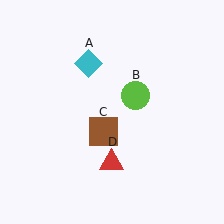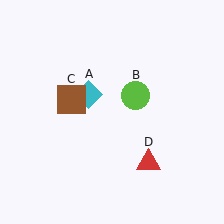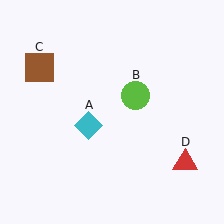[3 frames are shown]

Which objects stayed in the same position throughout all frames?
Lime circle (object B) remained stationary.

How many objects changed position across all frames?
3 objects changed position: cyan diamond (object A), brown square (object C), red triangle (object D).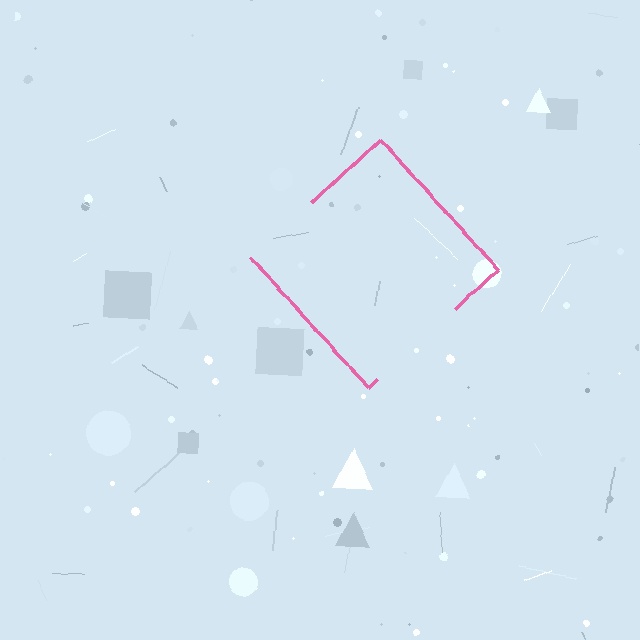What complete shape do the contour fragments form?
The contour fragments form a diamond.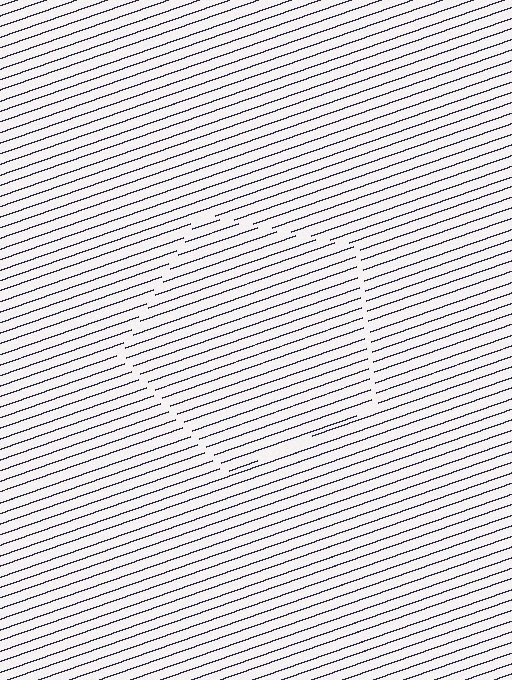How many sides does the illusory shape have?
5 sides — the line-ends trace a pentagon.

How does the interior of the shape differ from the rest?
The interior of the shape contains the same grating, shifted by half a period — the contour is defined by the phase discontinuity where line-ends from the inner and outer gratings abut.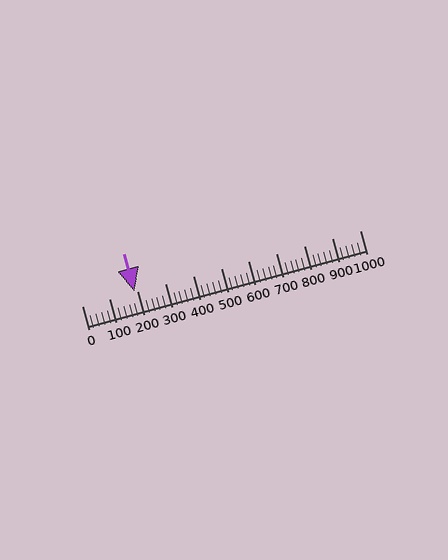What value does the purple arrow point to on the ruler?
The purple arrow points to approximately 189.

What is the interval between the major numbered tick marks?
The major tick marks are spaced 100 units apart.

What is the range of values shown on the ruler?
The ruler shows values from 0 to 1000.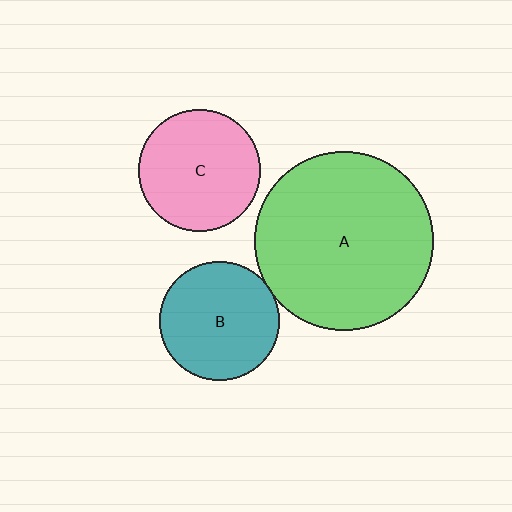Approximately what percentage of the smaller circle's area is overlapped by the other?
Approximately 5%.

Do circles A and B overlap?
Yes.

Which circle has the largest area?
Circle A (green).